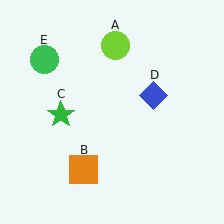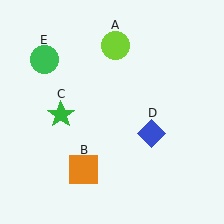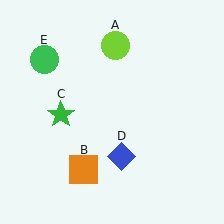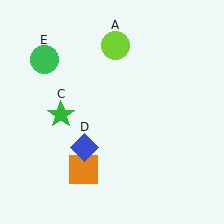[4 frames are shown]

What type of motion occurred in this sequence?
The blue diamond (object D) rotated clockwise around the center of the scene.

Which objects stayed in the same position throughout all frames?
Lime circle (object A) and orange square (object B) and green star (object C) and green circle (object E) remained stationary.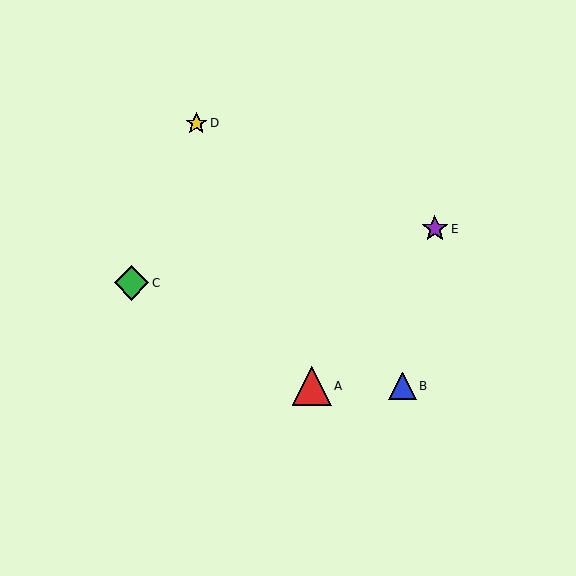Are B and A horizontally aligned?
Yes, both are at y≈386.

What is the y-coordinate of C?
Object C is at y≈283.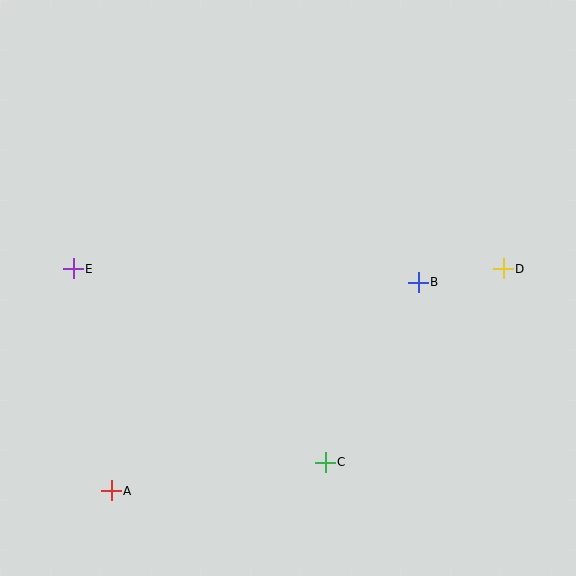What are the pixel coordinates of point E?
Point E is at (73, 269).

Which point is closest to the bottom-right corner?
Point C is closest to the bottom-right corner.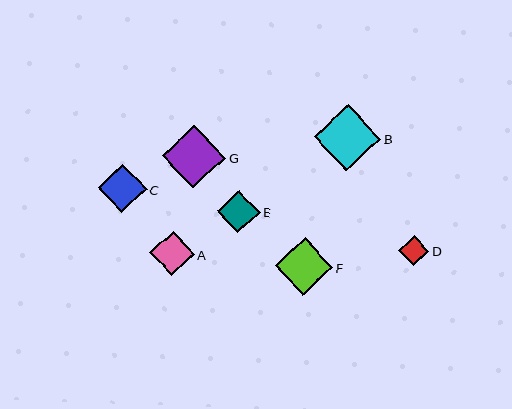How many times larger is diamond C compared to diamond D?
Diamond C is approximately 1.6 times the size of diamond D.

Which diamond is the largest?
Diamond B is the largest with a size of approximately 66 pixels.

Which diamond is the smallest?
Diamond D is the smallest with a size of approximately 30 pixels.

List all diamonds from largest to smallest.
From largest to smallest: B, G, F, C, A, E, D.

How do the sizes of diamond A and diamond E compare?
Diamond A and diamond E are approximately the same size.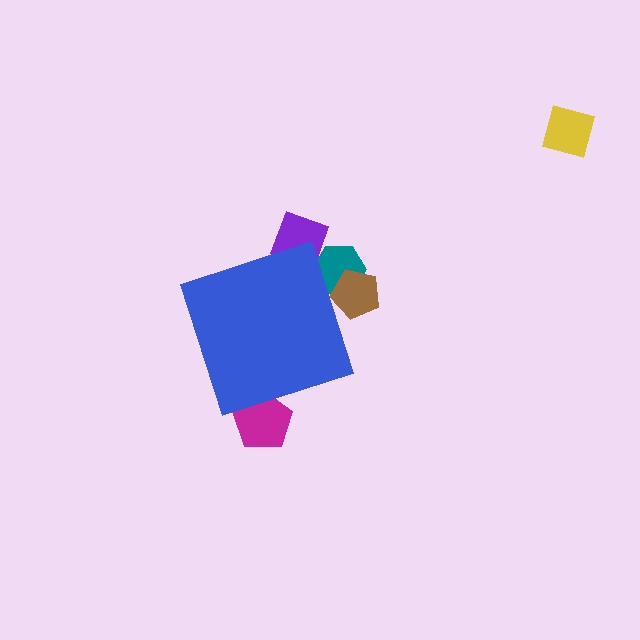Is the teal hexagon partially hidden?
Yes, the teal hexagon is partially hidden behind the blue diamond.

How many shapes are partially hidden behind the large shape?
4 shapes are partially hidden.